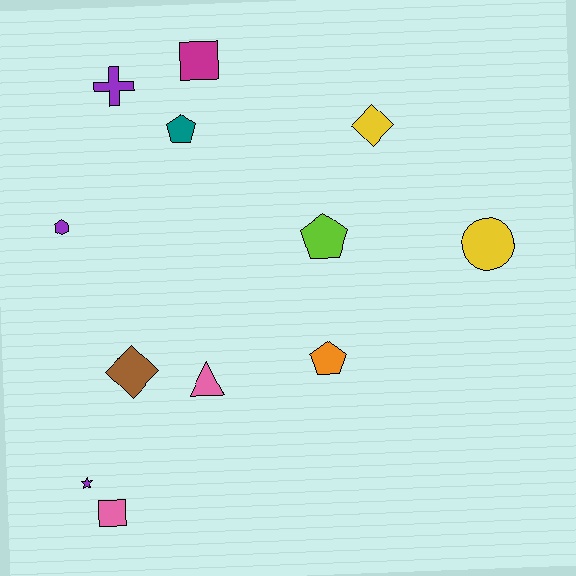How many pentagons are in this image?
There are 3 pentagons.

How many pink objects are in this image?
There are 2 pink objects.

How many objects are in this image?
There are 12 objects.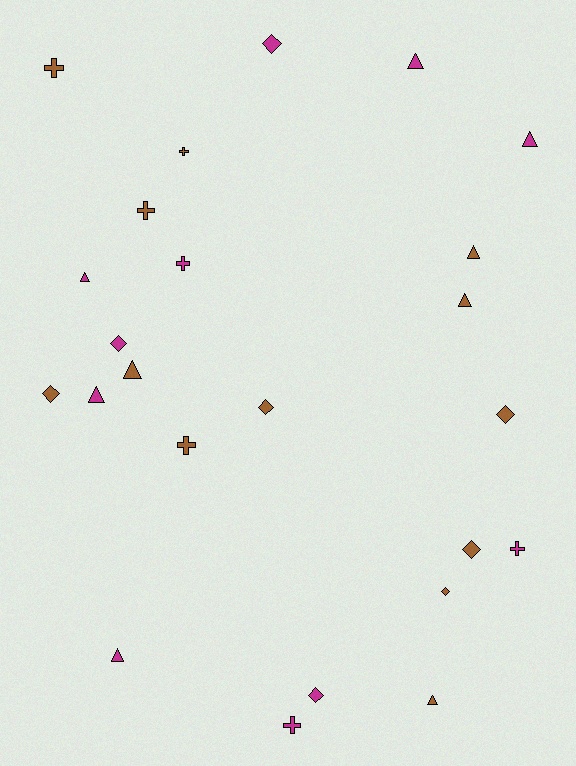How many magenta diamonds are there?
There are 3 magenta diamonds.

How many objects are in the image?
There are 24 objects.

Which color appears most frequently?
Brown, with 13 objects.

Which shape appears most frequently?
Triangle, with 9 objects.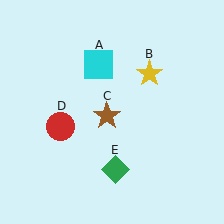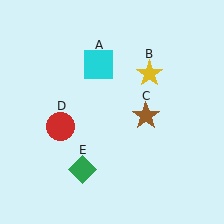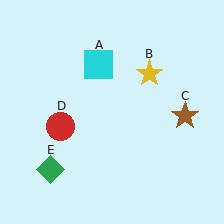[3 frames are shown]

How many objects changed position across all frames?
2 objects changed position: brown star (object C), green diamond (object E).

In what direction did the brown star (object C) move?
The brown star (object C) moved right.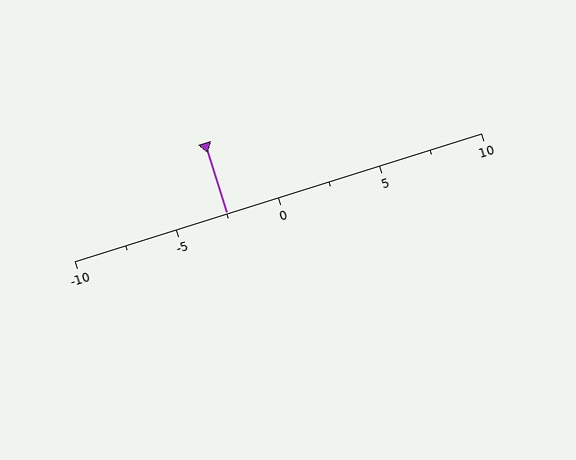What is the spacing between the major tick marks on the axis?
The major ticks are spaced 5 apart.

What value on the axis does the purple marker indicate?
The marker indicates approximately -2.5.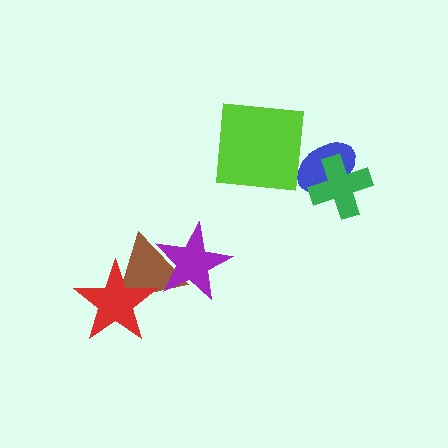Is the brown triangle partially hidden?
Yes, it is partially covered by another shape.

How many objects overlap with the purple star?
1 object overlaps with the purple star.